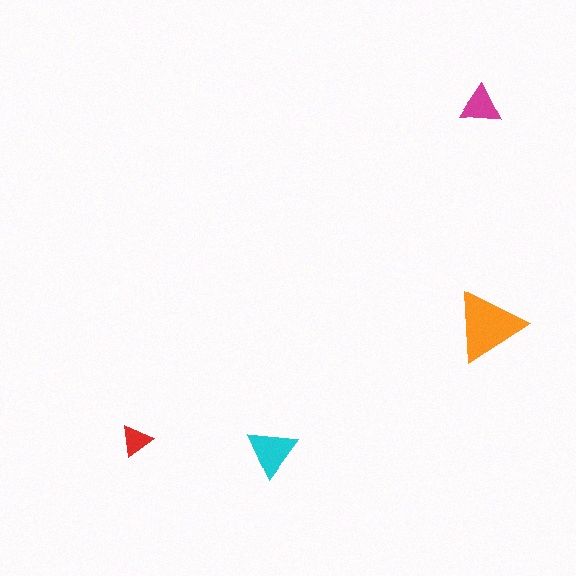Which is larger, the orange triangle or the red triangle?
The orange one.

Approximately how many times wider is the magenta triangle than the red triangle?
About 1.5 times wider.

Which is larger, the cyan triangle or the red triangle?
The cyan one.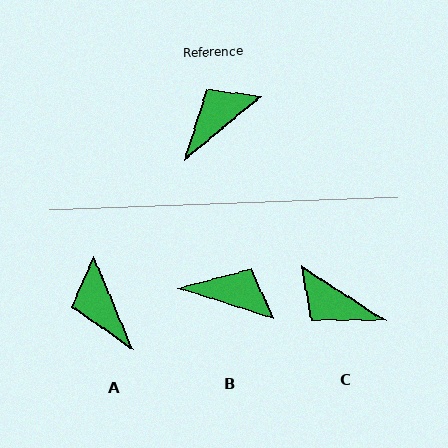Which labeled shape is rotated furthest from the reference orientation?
C, about 107 degrees away.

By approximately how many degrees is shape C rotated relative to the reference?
Approximately 107 degrees counter-clockwise.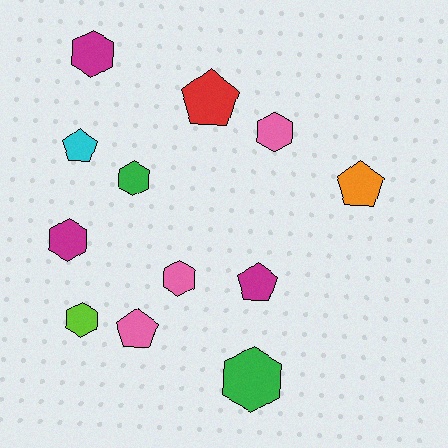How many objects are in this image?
There are 12 objects.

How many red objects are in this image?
There is 1 red object.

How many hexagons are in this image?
There are 7 hexagons.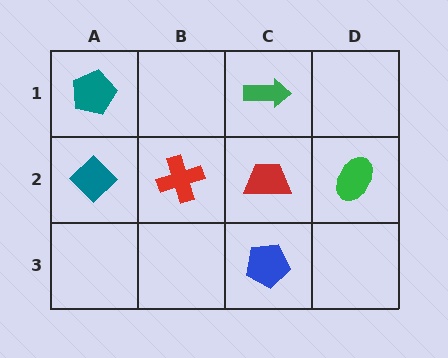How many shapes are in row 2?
4 shapes.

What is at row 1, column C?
A green arrow.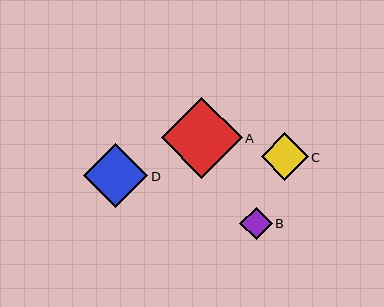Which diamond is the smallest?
Diamond B is the smallest with a size of approximately 33 pixels.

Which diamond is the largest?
Diamond A is the largest with a size of approximately 81 pixels.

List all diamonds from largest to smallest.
From largest to smallest: A, D, C, B.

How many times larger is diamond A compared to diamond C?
Diamond A is approximately 1.7 times the size of diamond C.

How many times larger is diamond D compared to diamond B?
Diamond D is approximately 1.9 times the size of diamond B.